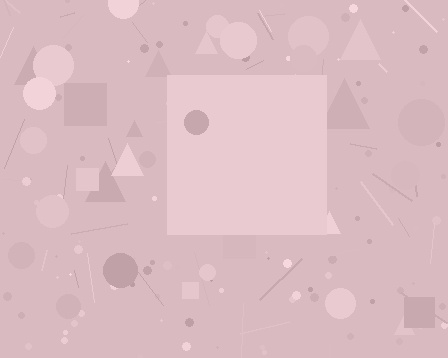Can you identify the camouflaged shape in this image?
The camouflaged shape is a square.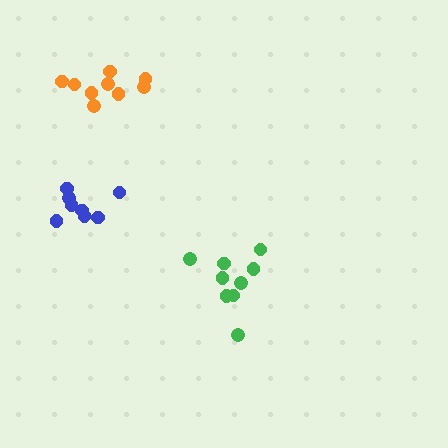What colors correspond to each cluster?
The clusters are colored: orange, blue, green.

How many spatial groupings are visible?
There are 3 spatial groupings.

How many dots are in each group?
Group 1: 9 dots, Group 2: 8 dots, Group 3: 9 dots (26 total).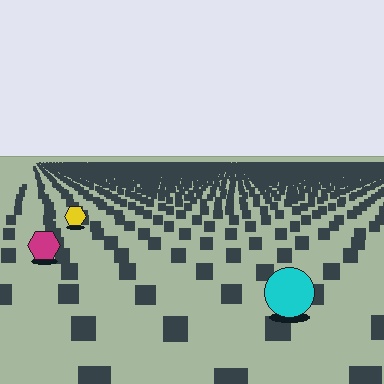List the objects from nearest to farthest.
From nearest to farthest: the cyan circle, the magenta hexagon, the yellow hexagon.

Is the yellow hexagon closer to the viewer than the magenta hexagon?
No. The magenta hexagon is closer — you can tell from the texture gradient: the ground texture is coarser near it.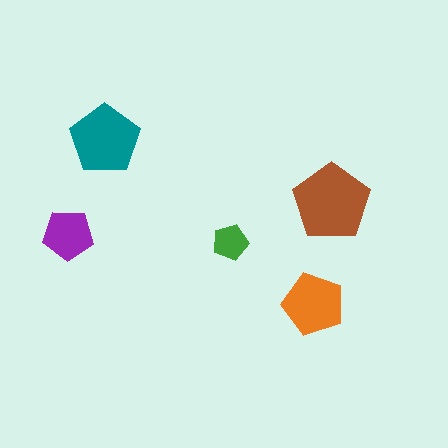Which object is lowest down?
The orange pentagon is bottommost.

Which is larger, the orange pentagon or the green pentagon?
The orange one.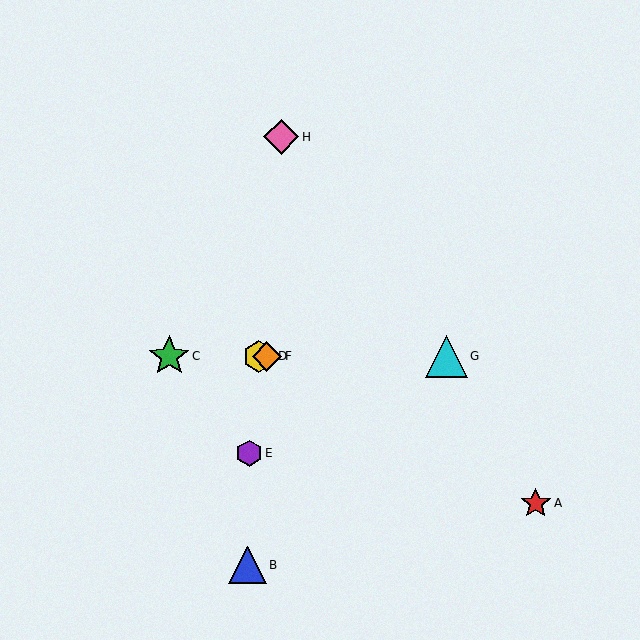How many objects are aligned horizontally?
4 objects (C, D, F, G) are aligned horizontally.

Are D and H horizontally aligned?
No, D is at y≈356 and H is at y≈137.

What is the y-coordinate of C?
Object C is at y≈356.